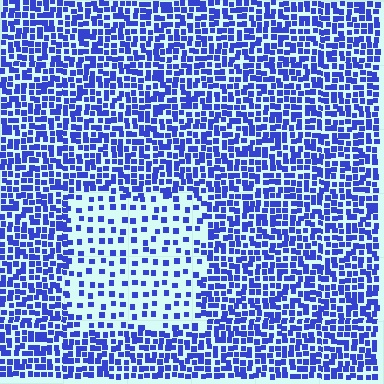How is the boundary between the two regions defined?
The boundary is defined by a change in element density (approximately 2.4x ratio). All elements are the same color, size, and shape.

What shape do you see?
I see a rectangle.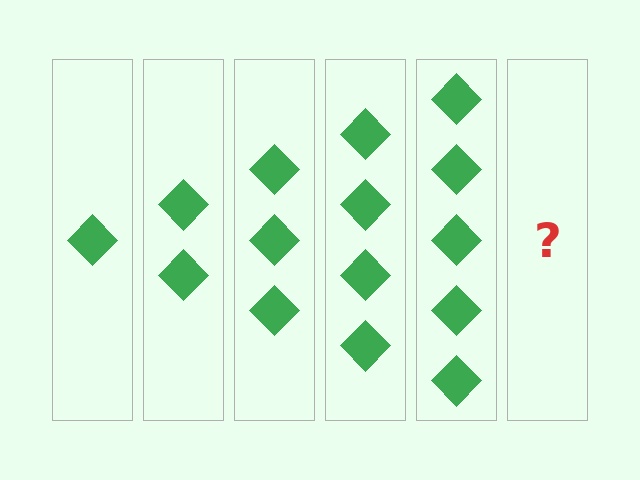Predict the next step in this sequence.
The next step is 6 diamonds.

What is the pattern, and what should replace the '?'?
The pattern is that each step adds one more diamond. The '?' should be 6 diamonds.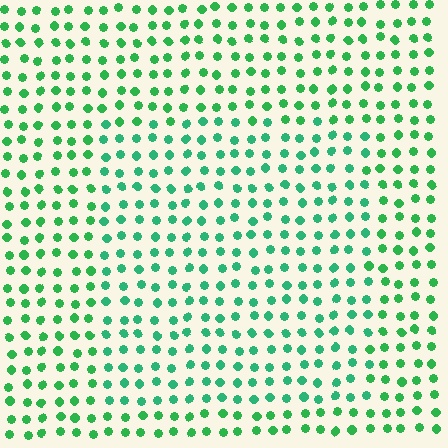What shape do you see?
I see a rectangle.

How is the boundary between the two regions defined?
The boundary is defined purely by a slight shift in hue (about 19 degrees). Spacing, size, and orientation are identical on both sides.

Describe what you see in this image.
The image is filled with small green elements in a uniform arrangement. A rectangle-shaped region is visible where the elements are tinted to a slightly different hue, forming a subtle color boundary.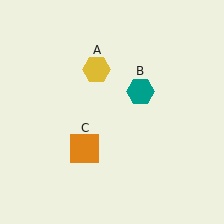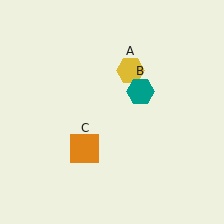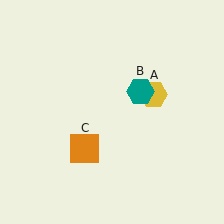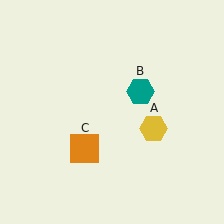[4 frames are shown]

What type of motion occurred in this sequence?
The yellow hexagon (object A) rotated clockwise around the center of the scene.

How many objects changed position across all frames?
1 object changed position: yellow hexagon (object A).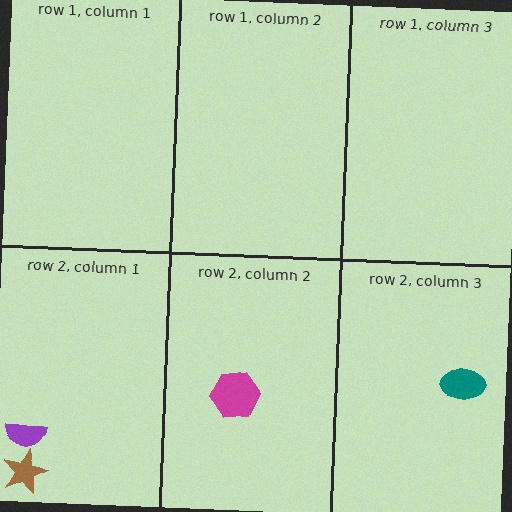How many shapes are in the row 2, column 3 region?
1.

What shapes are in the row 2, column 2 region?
The magenta hexagon.